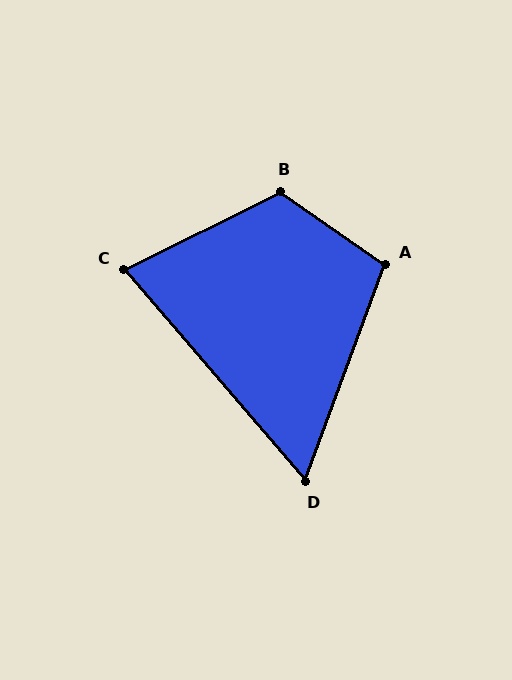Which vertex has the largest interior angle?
B, at approximately 119 degrees.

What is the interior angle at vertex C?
Approximately 76 degrees (acute).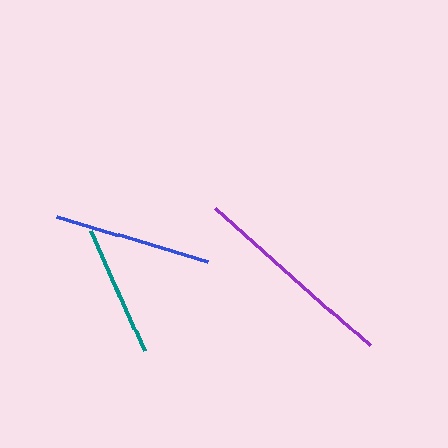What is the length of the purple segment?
The purple segment is approximately 207 pixels long.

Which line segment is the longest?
The purple line is the longest at approximately 207 pixels.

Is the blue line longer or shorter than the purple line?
The purple line is longer than the blue line.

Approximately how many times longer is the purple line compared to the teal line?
The purple line is approximately 1.6 times the length of the teal line.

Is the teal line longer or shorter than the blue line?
The blue line is longer than the teal line.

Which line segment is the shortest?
The teal line is the shortest at approximately 132 pixels.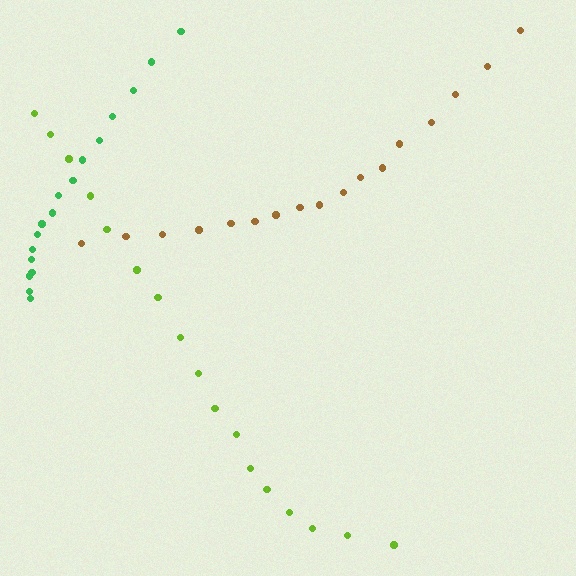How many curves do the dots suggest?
There are 3 distinct paths.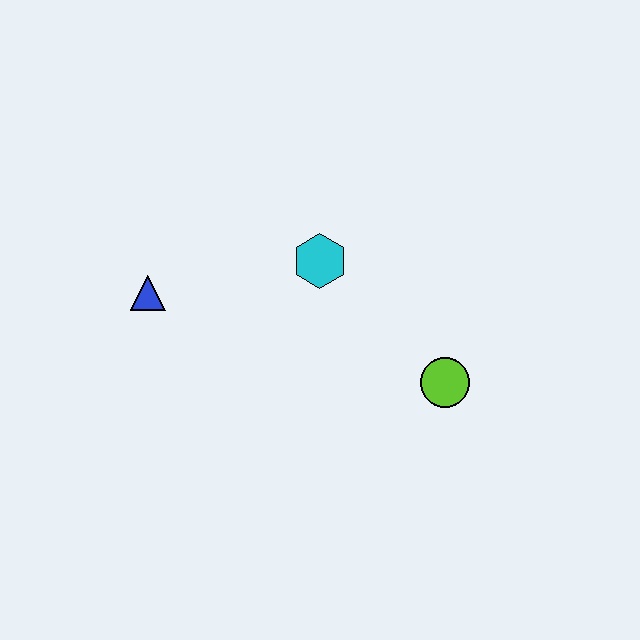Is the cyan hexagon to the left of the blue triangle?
No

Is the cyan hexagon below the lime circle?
No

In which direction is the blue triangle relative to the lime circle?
The blue triangle is to the left of the lime circle.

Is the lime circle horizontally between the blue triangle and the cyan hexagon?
No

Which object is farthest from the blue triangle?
The lime circle is farthest from the blue triangle.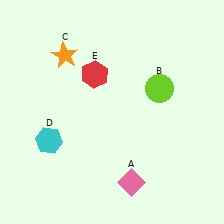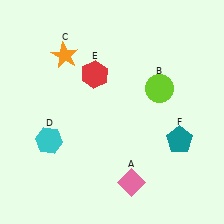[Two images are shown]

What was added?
A teal pentagon (F) was added in Image 2.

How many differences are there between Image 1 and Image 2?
There is 1 difference between the two images.